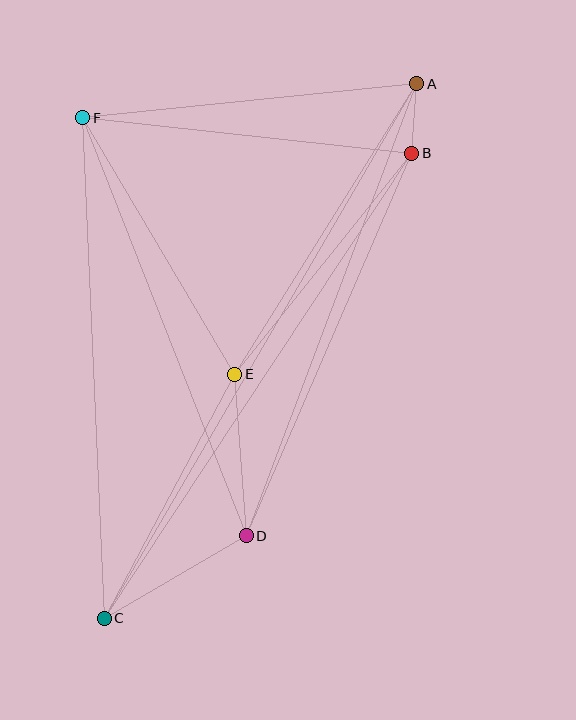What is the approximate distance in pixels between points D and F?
The distance between D and F is approximately 449 pixels.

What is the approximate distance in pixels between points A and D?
The distance between A and D is approximately 483 pixels.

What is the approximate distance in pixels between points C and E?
The distance between C and E is approximately 277 pixels.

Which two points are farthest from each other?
Points A and C are farthest from each other.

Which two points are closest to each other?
Points A and B are closest to each other.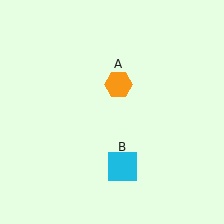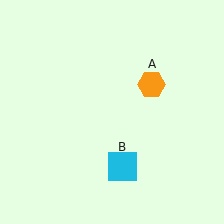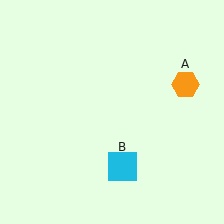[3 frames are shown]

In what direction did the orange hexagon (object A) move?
The orange hexagon (object A) moved right.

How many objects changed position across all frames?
1 object changed position: orange hexagon (object A).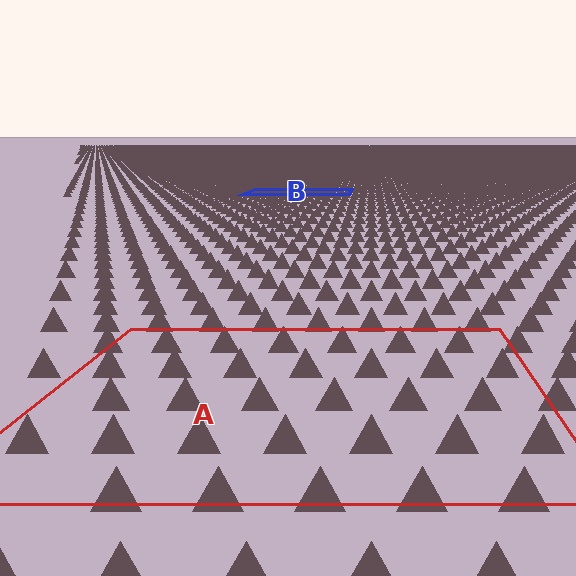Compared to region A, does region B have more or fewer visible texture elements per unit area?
Region B has more texture elements per unit area — they are packed more densely because it is farther away.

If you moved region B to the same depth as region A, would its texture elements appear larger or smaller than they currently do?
They would appear larger. At a closer depth, the same texture elements are projected at a bigger on-screen size.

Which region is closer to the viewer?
Region A is closer. The texture elements there are larger and more spread out.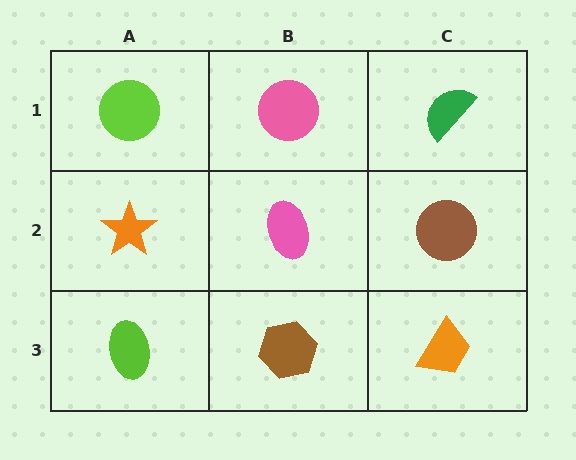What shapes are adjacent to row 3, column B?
A pink ellipse (row 2, column B), a lime ellipse (row 3, column A), an orange trapezoid (row 3, column C).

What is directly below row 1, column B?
A pink ellipse.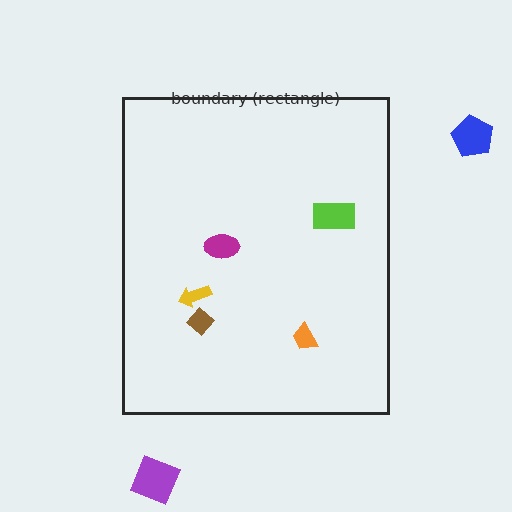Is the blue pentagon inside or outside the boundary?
Outside.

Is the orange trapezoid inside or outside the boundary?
Inside.